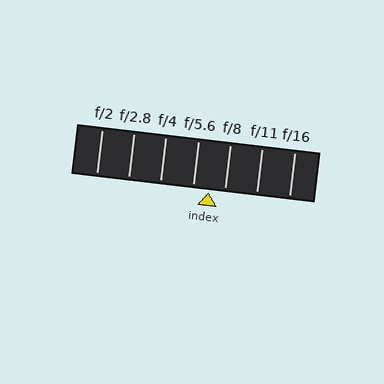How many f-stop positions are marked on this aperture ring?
There are 7 f-stop positions marked.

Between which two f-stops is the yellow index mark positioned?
The index mark is between f/5.6 and f/8.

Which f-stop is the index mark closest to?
The index mark is closest to f/8.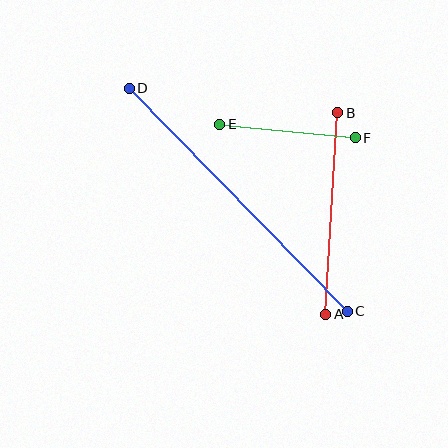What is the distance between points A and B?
The distance is approximately 202 pixels.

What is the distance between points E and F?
The distance is approximately 136 pixels.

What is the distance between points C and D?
The distance is approximately 312 pixels.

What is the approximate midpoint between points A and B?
The midpoint is at approximately (332, 213) pixels.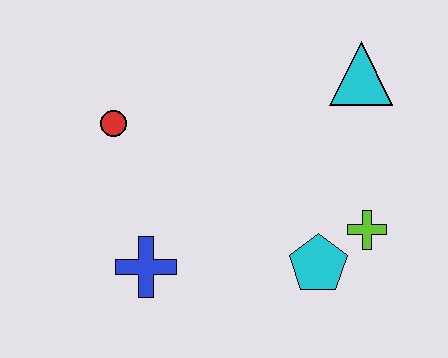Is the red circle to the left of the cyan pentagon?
Yes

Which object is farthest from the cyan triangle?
The blue cross is farthest from the cyan triangle.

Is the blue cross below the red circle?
Yes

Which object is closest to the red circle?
The blue cross is closest to the red circle.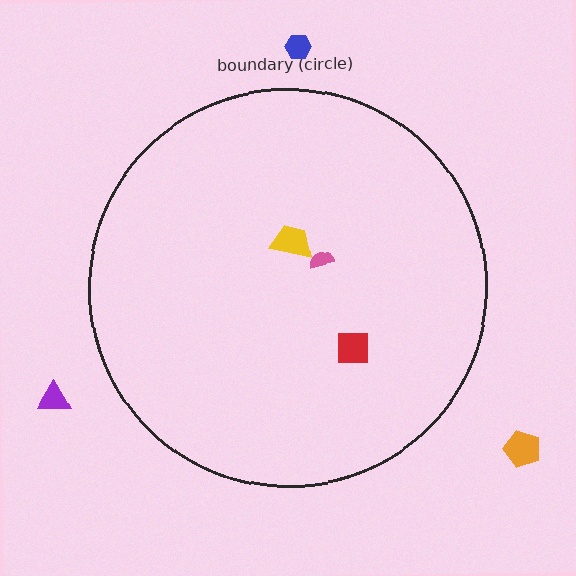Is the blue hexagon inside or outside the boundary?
Outside.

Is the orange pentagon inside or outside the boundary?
Outside.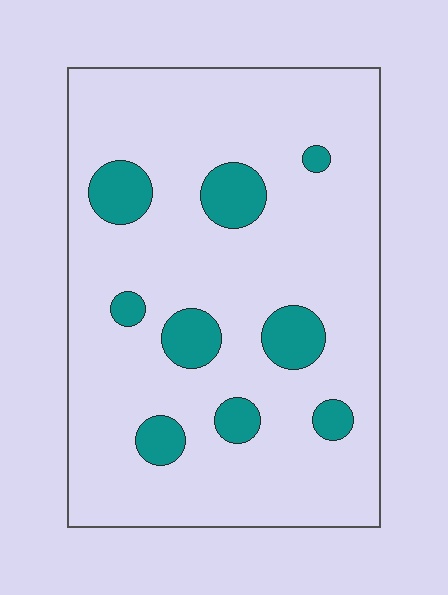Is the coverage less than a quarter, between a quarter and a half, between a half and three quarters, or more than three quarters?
Less than a quarter.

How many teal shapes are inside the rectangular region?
9.